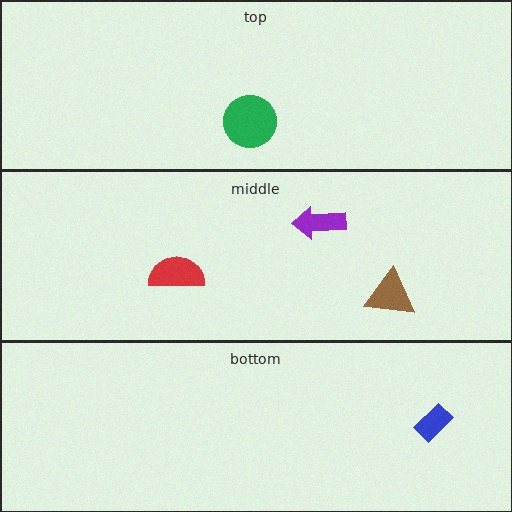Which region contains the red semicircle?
The middle region.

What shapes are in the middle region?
The red semicircle, the brown triangle, the purple arrow.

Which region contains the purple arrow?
The middle region.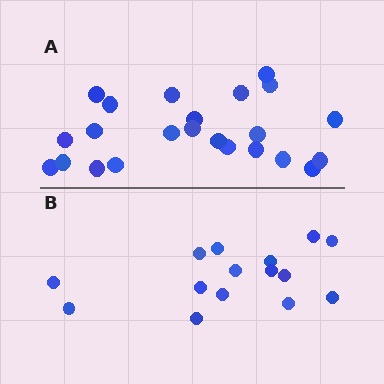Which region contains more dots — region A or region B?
Region A (the top region) has more dots.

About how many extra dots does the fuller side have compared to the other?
Region A has roughly 8 or so more dots than region B.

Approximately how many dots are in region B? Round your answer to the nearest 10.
About 20 dots. (The exact count is 15, which rounds to 20.)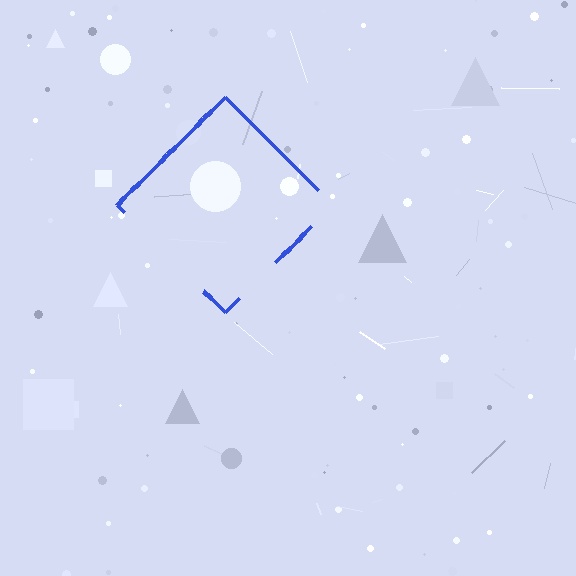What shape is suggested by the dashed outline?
The dashed outline suggests a diamond.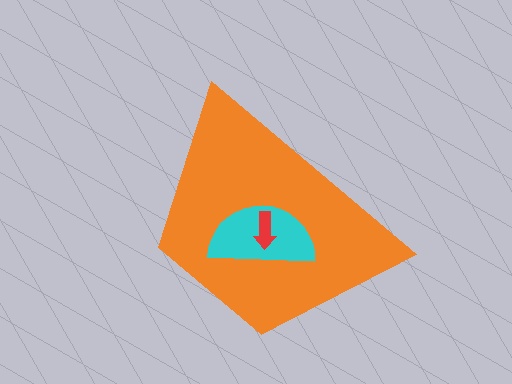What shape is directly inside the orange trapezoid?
The cyan semicircle.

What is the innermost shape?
The red arrow.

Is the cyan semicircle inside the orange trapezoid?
Yes.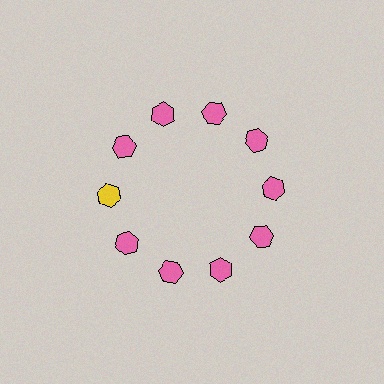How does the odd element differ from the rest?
It has a different color: yellow instead of pink.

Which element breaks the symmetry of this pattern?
The yellow hexagon at roughly the 9 o'clock position breaks the symmetry. All other shapes are pink hexagons.